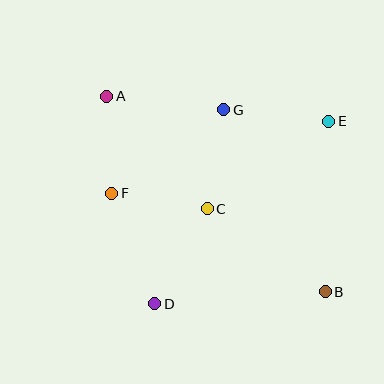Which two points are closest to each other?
Points C and F are closest to each other.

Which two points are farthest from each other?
Points A and B are farthest from each other.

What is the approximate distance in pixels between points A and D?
The distance between A and D is approximately 213 pixels.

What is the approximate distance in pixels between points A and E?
The distance between A and E is approximately 223 pixels.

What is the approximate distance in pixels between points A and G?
The distance between A and G is approximately 117 pixels.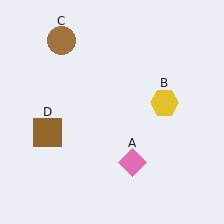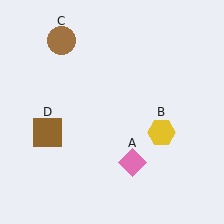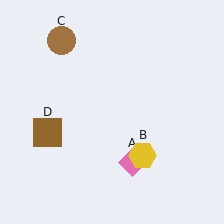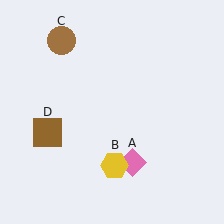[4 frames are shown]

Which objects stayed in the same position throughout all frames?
Pink diamond (object A) and brown circle (object C) and brown square (object D) remained stationary.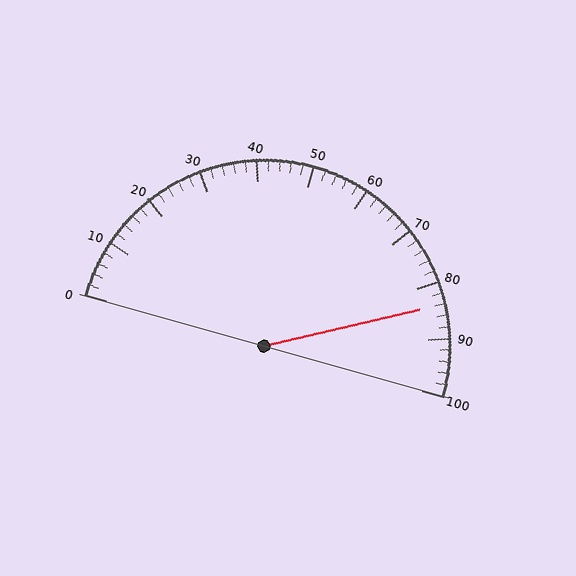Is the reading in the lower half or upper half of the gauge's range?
The reading is in the upper half of the range (0 to 100).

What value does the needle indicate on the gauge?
The needle indicates approximately 84.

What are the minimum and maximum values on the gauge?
The gauge ranges from 0 to 100.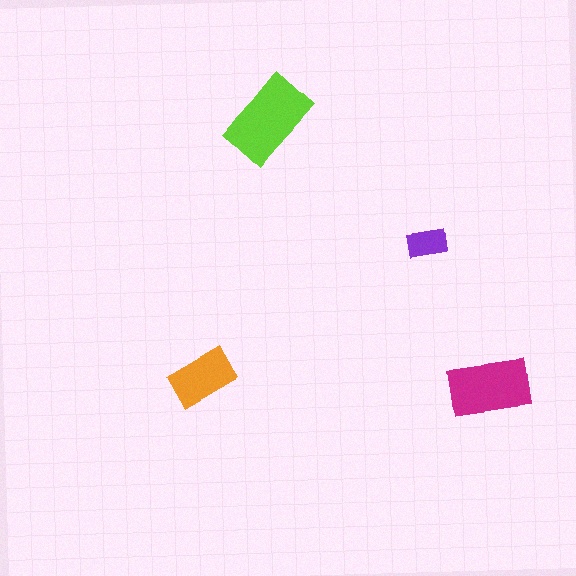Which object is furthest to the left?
The orange rectangle is leftmost.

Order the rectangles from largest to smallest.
the lime one, the magenta one, the orange one, the purple one.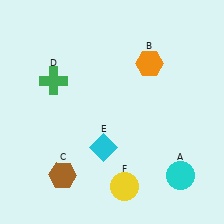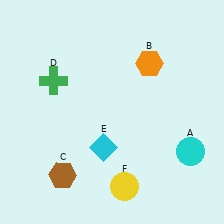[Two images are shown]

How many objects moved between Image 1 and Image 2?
1 object moved between the two images.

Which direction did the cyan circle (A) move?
The cyan circle (A) moved up.